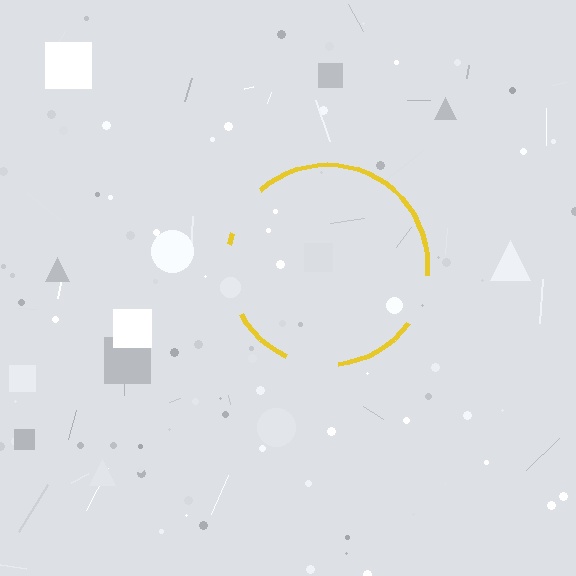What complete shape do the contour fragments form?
The contour fragments form a circle.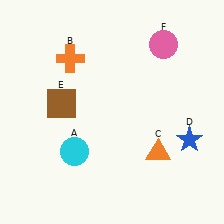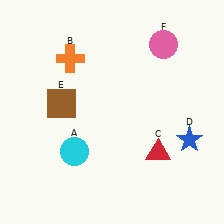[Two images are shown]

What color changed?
The triangle (C) changed from orange in Image 1 to red in Image 2.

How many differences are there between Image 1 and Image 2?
There is 1 difference between the two images.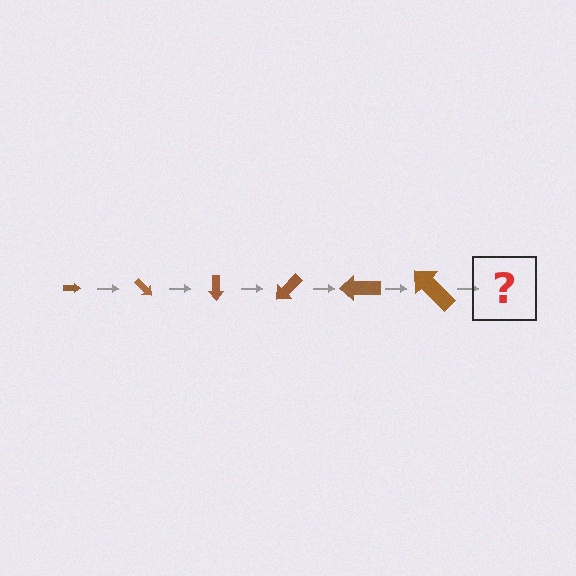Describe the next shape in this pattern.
It should be an arrow, larger than the previous one and rotated 270 degrees from the start.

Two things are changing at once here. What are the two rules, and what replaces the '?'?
The two rules are that the arrow grows larger each step and it rotates 45 degrees each step. The '?' should be an arrow, larger than the previous one and rotated 270 degrees from the start.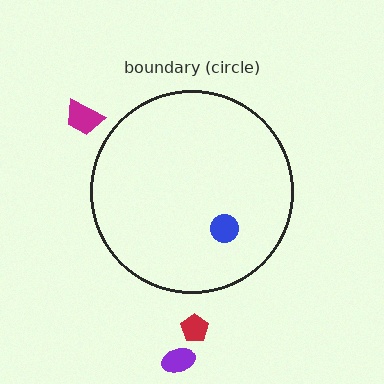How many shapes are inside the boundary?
1 inside, 3 outside.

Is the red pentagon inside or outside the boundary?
Outside.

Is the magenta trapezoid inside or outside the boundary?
Outside.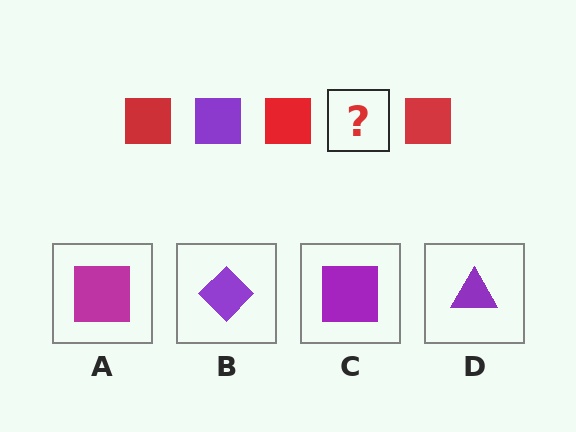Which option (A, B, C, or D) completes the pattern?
C.